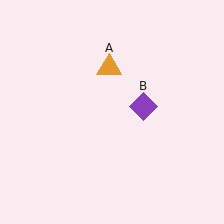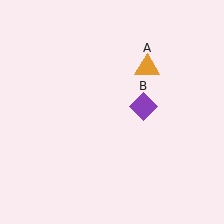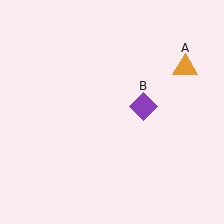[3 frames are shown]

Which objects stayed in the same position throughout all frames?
Purple diamond (object B) remained stationary.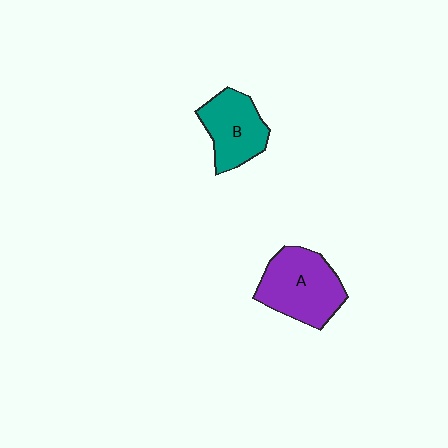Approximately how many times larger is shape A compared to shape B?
Approximately 1.3 times.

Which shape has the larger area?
Shape A (purple).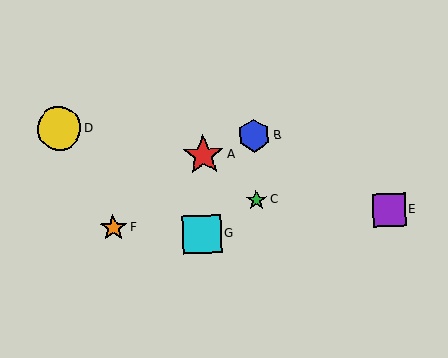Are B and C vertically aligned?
Yes, both are at x≈254.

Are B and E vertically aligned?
No, B is at x≈254 and E is at x≈389.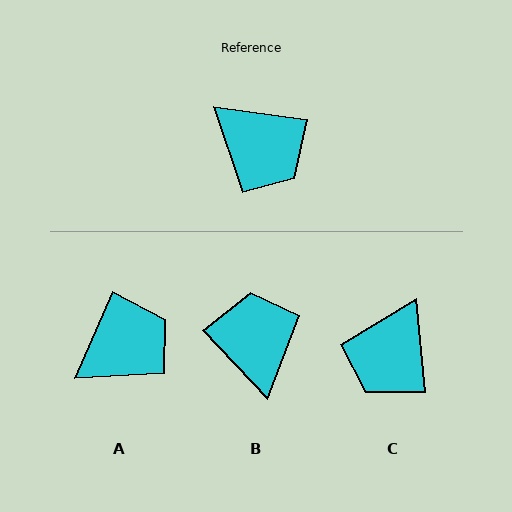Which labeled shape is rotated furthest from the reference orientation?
B, about 141 degrees away.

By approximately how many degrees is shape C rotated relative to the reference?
Approximately 77 degrees clockwise.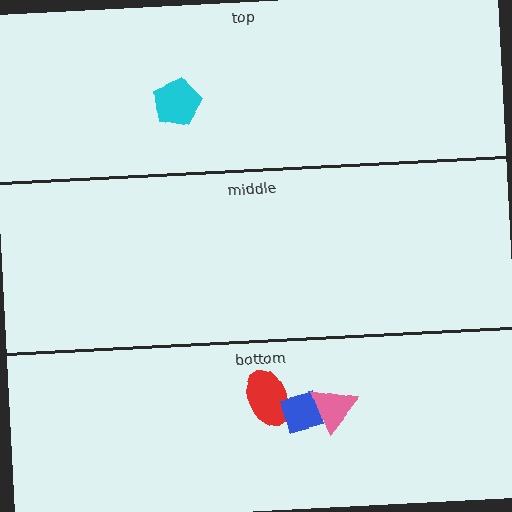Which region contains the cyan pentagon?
The top region.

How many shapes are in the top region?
1.